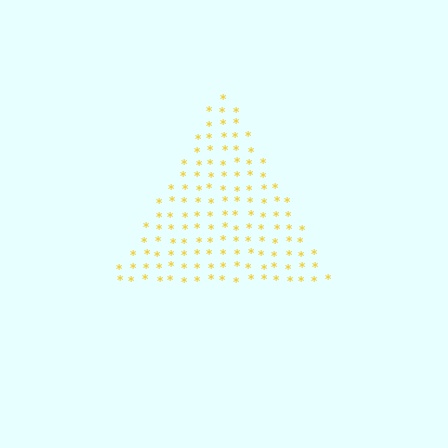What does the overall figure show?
The overall figure shows a triangle.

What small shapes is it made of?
It is made of small asterisks.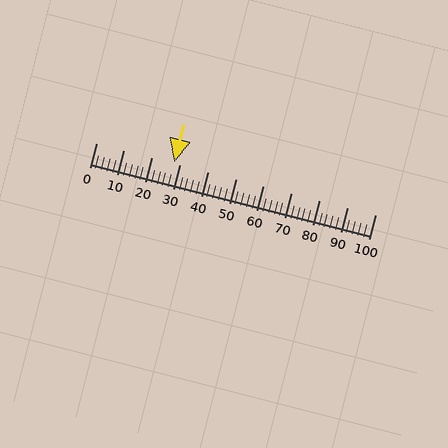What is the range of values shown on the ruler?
The ruler shows values from 0 to 100.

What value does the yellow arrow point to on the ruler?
The yellow arrow points to approximately 28.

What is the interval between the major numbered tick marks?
The major tick marks are spaced 10 units apart.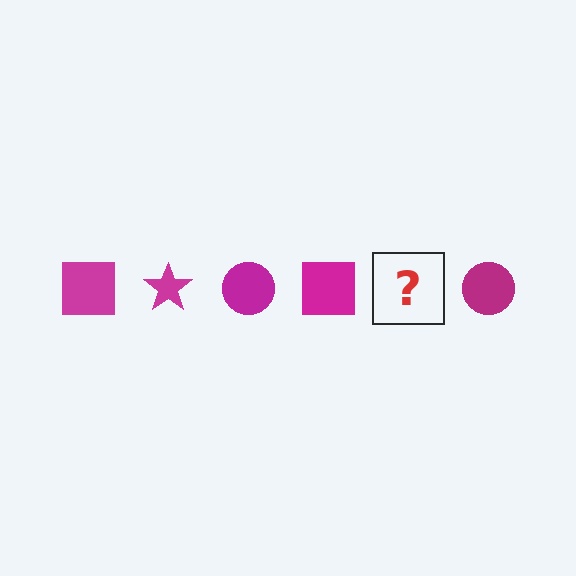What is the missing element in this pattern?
The missing element is a magenta star.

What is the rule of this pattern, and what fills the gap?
The rule is that the pattern cycles through square, star, circle shapes in magenta. The gap should be filled with a magenta star.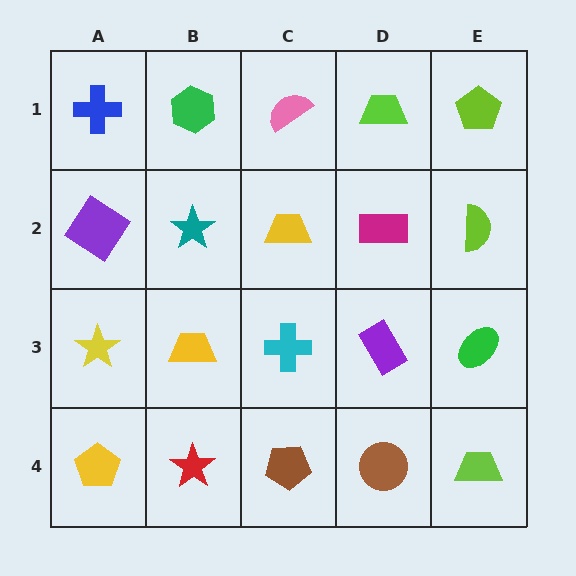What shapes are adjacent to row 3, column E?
A lime semicircle (row 2, column E), a lime trapezoid (row 4, column E), a purple rectangle (row 3, column D).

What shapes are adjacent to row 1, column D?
A magenta rectangle (row 2, column D), a pink semicircle (row 1, column C), a lime pentagon (row 1, column E).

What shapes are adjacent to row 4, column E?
A green ellipse (row 3, column E), a brown circle (row 4, column D).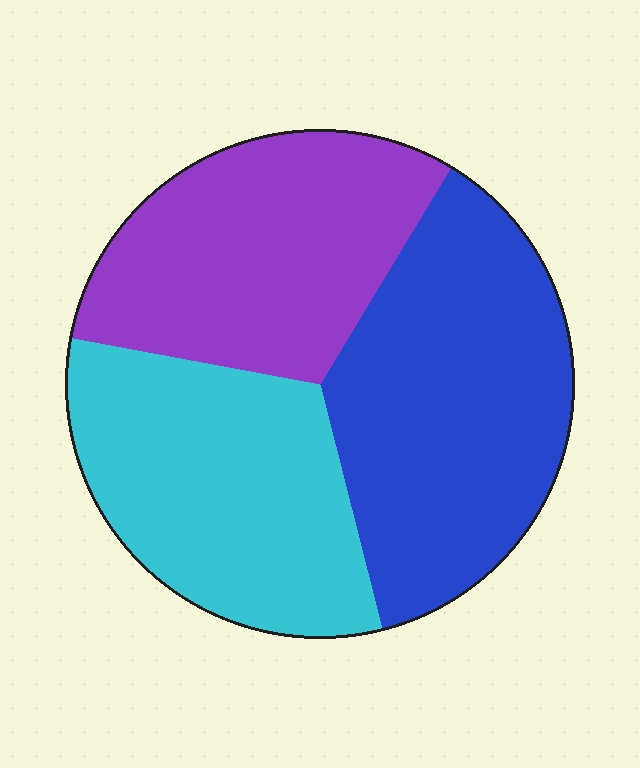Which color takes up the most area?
Blue, at roughly 35%.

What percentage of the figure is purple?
Purple covers 31% of the figure.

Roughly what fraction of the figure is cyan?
Cyan covers about 30% of the figure.